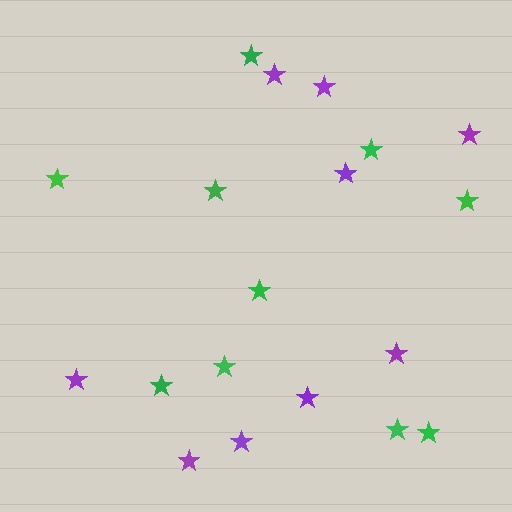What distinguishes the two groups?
There are 2 groups: one group of purple stars (9) and one group of green stars (10).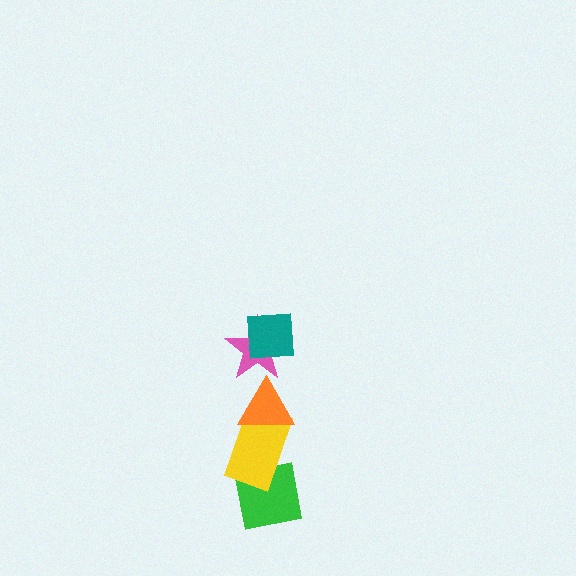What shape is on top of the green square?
The yellow rectangle is on top of the green square.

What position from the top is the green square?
The green square is 5th from the top.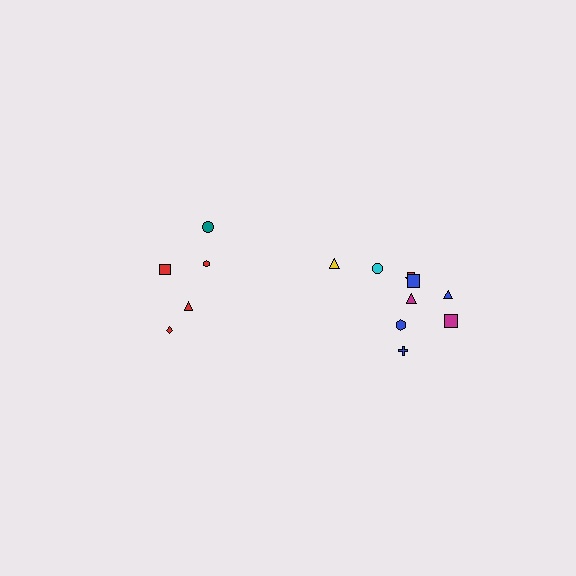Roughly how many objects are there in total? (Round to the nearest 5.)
Roughly 15 objects in total.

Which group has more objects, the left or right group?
The right group.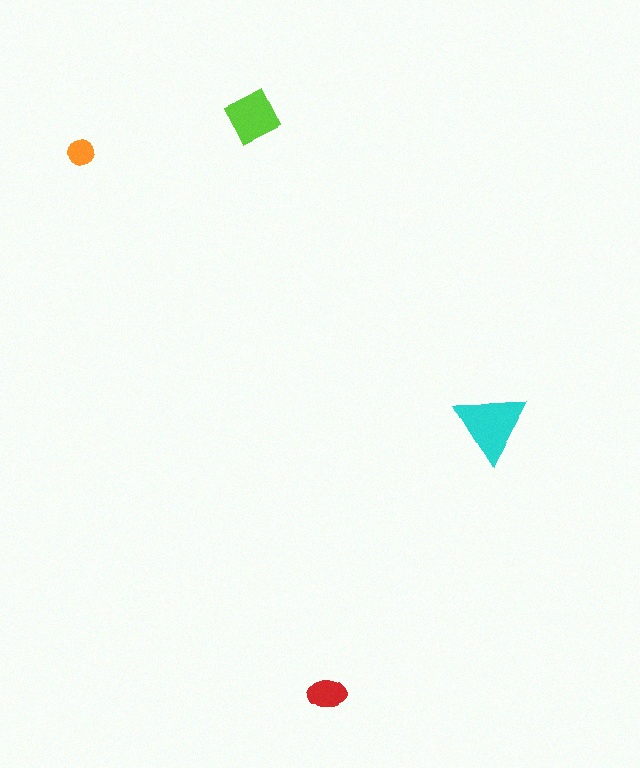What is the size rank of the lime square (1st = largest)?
2nd.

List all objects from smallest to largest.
The orange circle, the red ellipse, the lime square, the cyan triangle.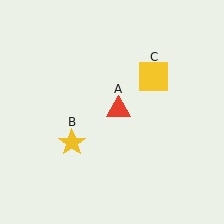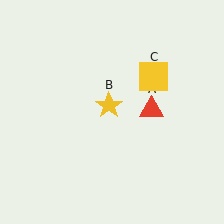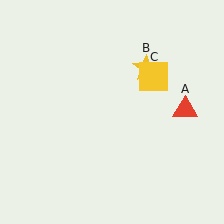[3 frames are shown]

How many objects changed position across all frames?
2 objects changed position: red triangle (object A), yellow star (object B).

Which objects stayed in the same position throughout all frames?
Yellow square (object C) remained stationary.